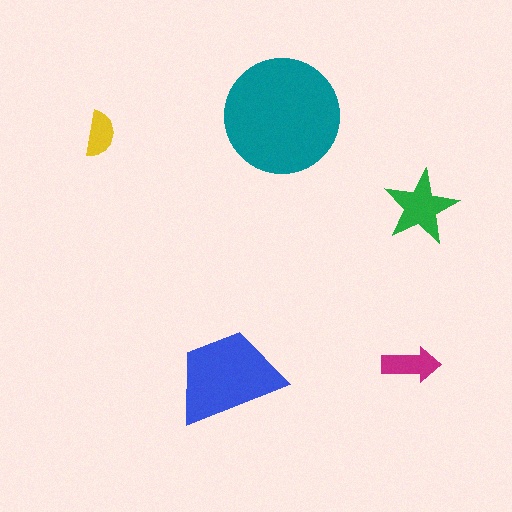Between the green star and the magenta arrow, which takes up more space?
The green star.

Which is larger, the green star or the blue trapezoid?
The blue trapezoid.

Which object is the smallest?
The yellow semicircle.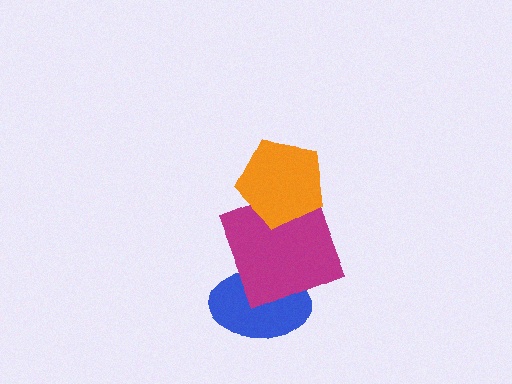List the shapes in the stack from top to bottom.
From top to bottom: the orange pentagon, the magenta square, the blue ellipse.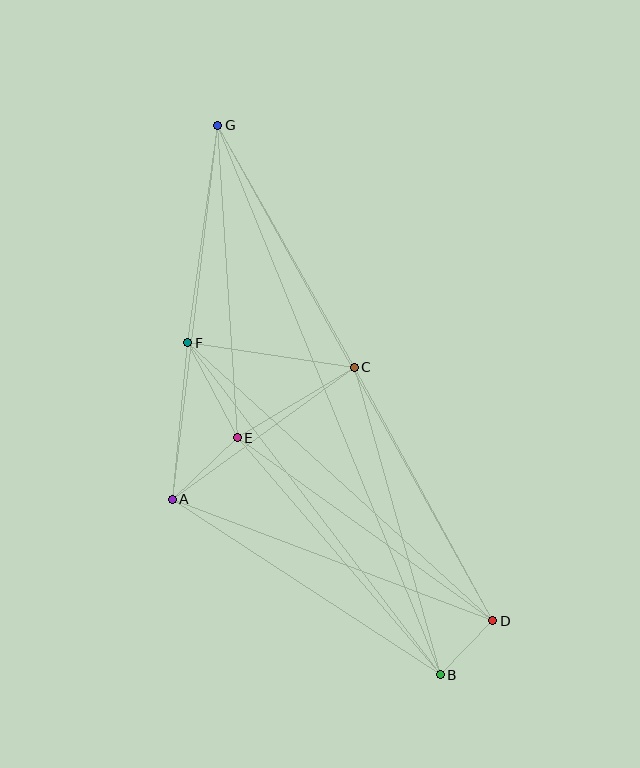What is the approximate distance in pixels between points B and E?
The distance between B and E is approximately 312 pixels.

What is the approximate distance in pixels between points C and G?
The distance between C and G is approximately 278 pixels.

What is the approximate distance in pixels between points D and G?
The distance between D and G is approximately 567 pixels.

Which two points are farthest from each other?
Points B and G are farthest from each other.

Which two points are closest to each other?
Points B and D are closest to each other.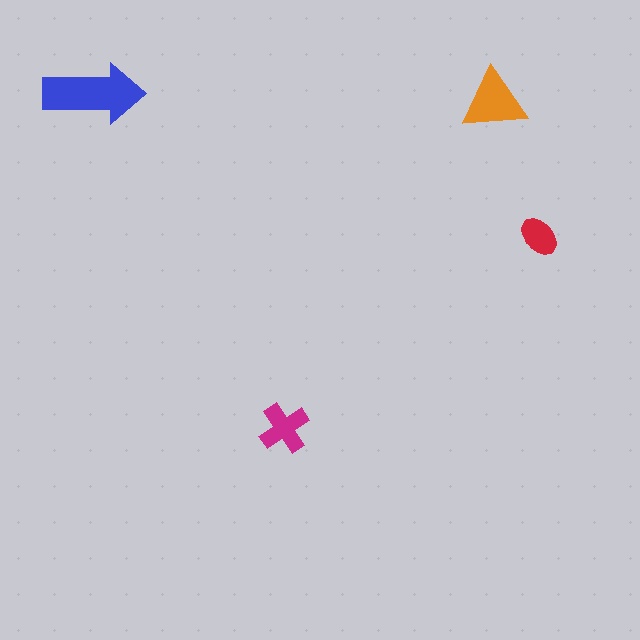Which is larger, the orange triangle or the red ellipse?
The orange triangle.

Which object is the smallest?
The red ellipse.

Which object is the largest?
The blue arrow.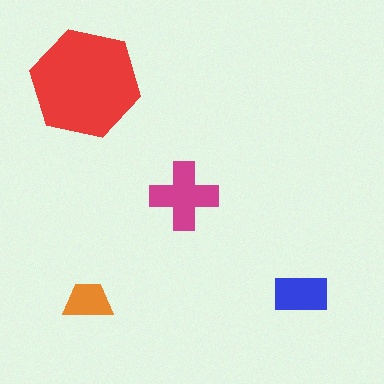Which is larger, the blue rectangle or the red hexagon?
The red hexagon.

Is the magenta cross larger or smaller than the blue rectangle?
Larger.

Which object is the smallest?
The orange trapezoid.